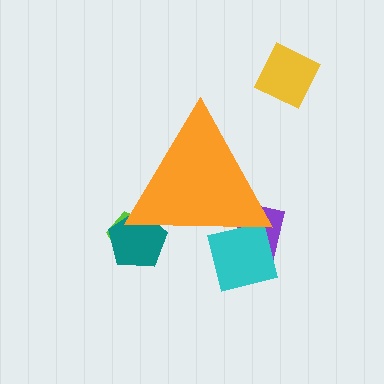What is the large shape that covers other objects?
An orange triangle.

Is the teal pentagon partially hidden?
Yes, the teal pentagon is partially hidden behind the orange triangle.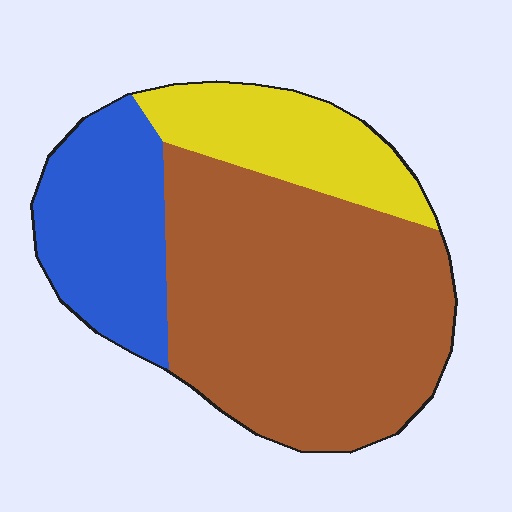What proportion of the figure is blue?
Blue takes up about one quarter (1/4) of the figure.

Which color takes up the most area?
Brown, at roughly 60%.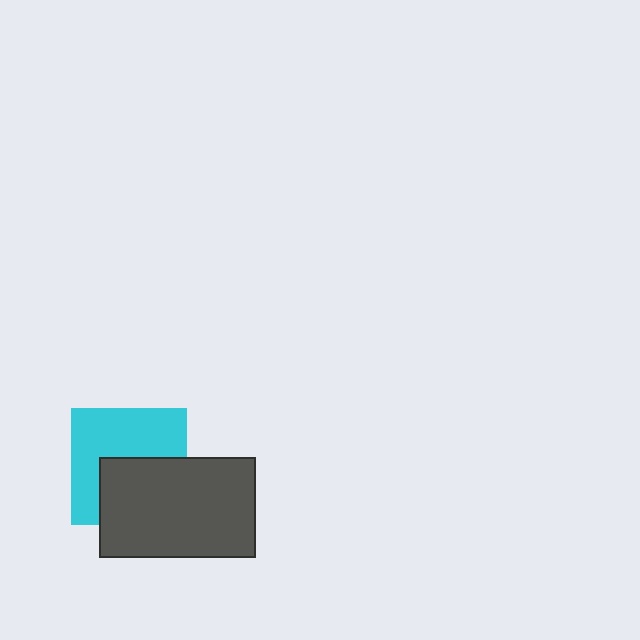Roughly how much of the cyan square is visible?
About half of it is visible (roughly 56%).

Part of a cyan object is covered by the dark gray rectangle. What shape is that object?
It is a square.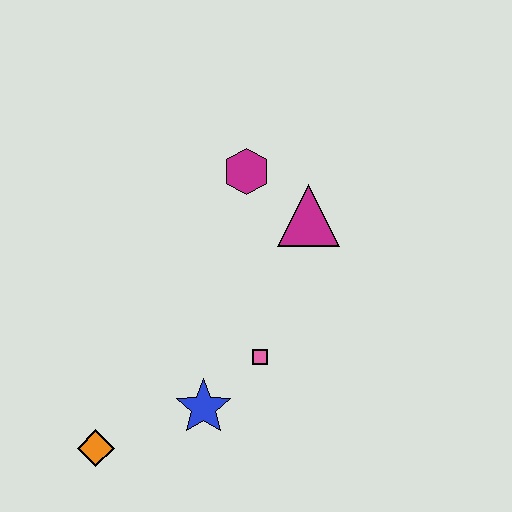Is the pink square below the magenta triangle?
Yes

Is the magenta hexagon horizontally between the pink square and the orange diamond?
Yes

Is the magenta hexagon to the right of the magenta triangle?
No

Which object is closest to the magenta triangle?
The magenta hexagon is closest to the magenta triangle.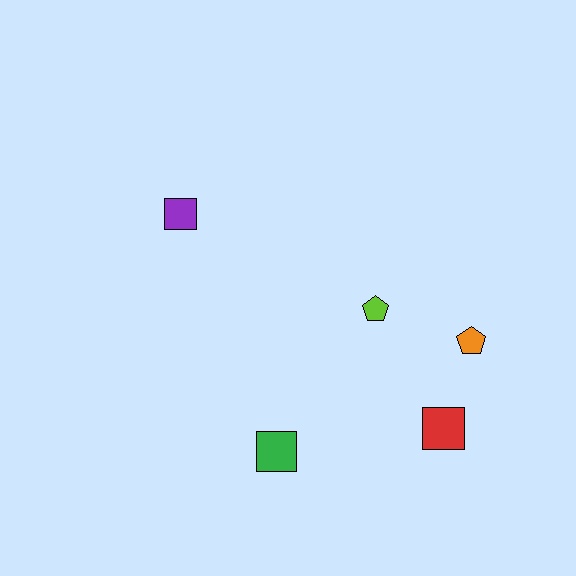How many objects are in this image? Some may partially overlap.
There are 5 objects.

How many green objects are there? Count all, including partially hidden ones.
There is 1 green object.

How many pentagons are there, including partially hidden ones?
There are 2 pentagons.